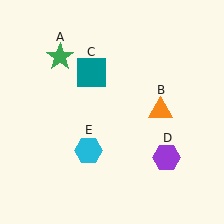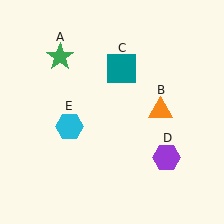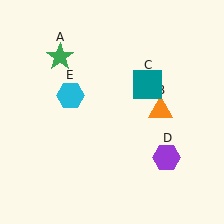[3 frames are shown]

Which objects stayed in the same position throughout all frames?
Green star (object A) and orange triangle (object B) and purple hexagon (object D) remained stationary.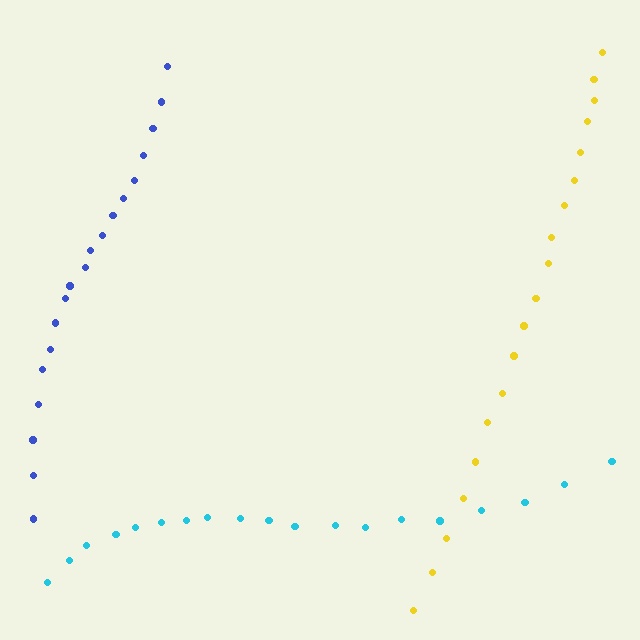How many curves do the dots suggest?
There are 3 distinct paths.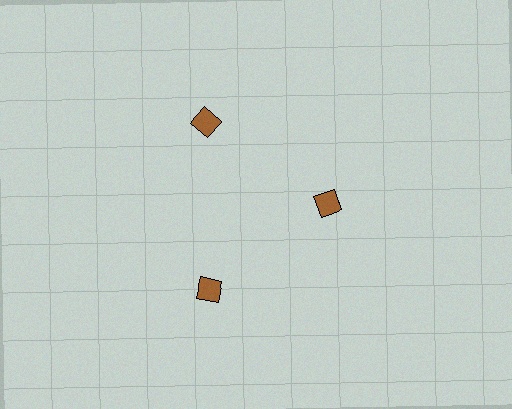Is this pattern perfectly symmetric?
No. The 3 brown squares are arranged in a ring, but one element near the 3 o'clock position is pulled inward toward the center, breaking the 3-fold rotational symmetry.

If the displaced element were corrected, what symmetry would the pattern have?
It would have 3-fold rotational symmetry — the pattern would map onto itself every 120 degrees.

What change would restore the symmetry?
The symmetry would be restored by moving it outward, back onto the ring so that all 3 squares sit at equal angles and equal distance from the center.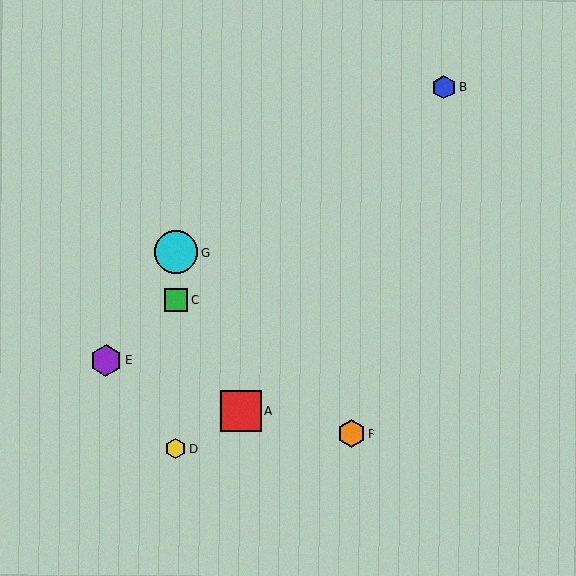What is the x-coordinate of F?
Object F is at x≈352.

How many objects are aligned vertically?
3 objects (C, D, G) are aligned vertically.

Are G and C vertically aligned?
Yes, both are at x≈176.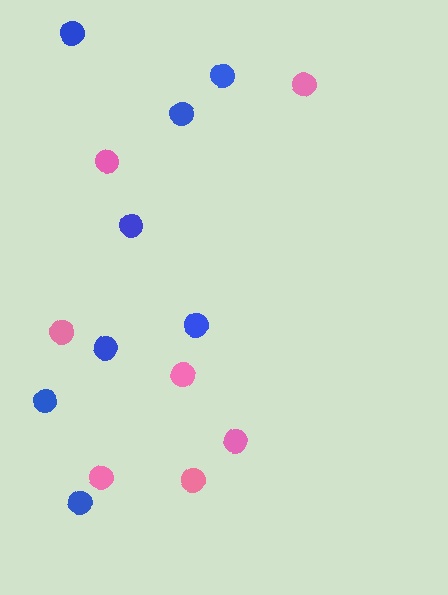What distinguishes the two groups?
There are 2 groups: one group of blue circles (8) and one group of pink circles (7).